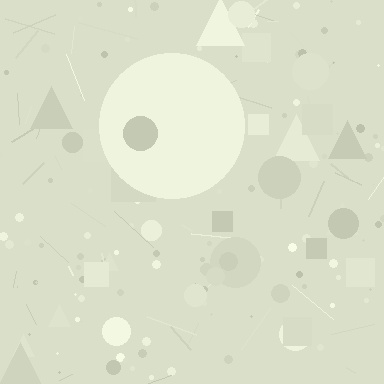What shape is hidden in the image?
A circle is hidden in the image.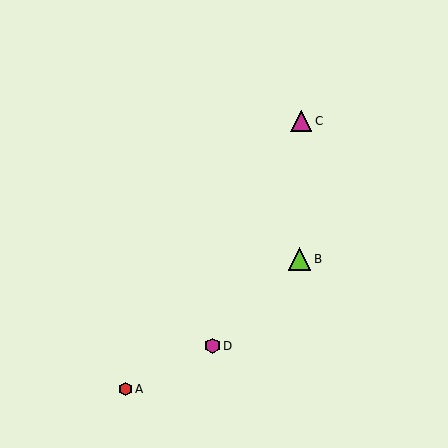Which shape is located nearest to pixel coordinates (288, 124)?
The magenta triangle (labeled C) at (301, 121) is nearest to that location.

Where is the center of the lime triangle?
The center of the lime triangle is at (300, 259).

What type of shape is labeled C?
Shape C is a magenta triangle.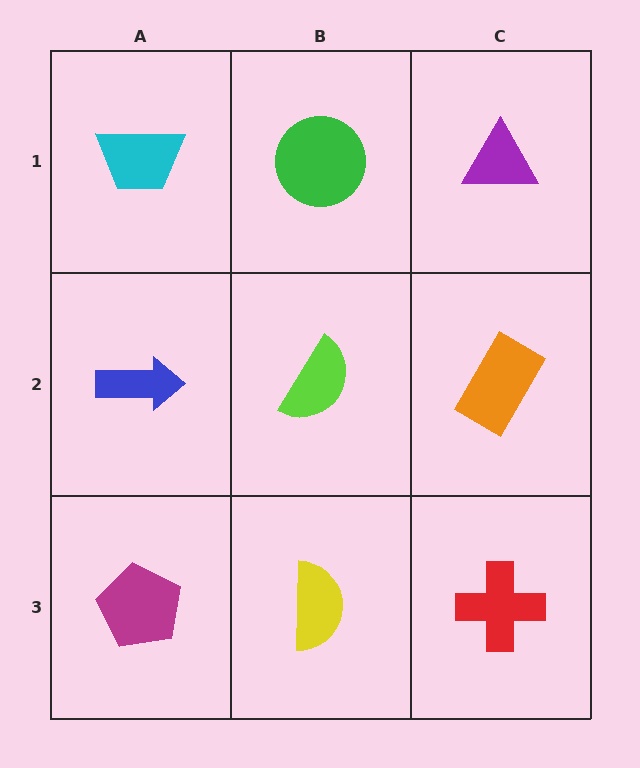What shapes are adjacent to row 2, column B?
A green circle (row 1, column B), a yellow semicircle (row 3, column B), a blue arrow (row 2, column A), an orange rectangle (row 2, column C).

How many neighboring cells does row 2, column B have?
4.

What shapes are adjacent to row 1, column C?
An orange rectangle (row 2, column C), a green circle (row 1, column B).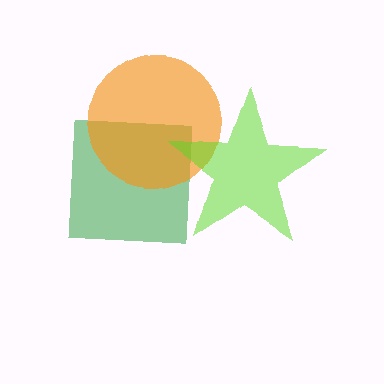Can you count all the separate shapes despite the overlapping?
Yes, there are 3 separate shapes.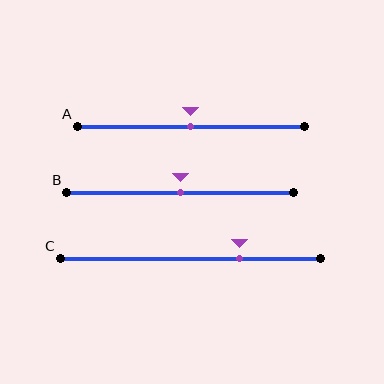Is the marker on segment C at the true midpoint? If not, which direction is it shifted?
No, the marker on segment C is shifted to the right by about 19% of the segment length.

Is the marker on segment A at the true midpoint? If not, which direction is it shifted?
Yes, the marker on segment A is at the true midpoint.